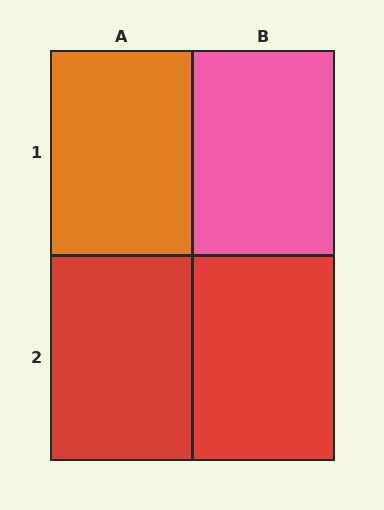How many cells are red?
2 cells are red.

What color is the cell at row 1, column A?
Orange.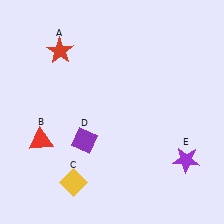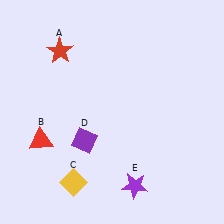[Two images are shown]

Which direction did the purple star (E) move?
The purple star (E) moved left.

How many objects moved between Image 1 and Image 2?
1 object moved between the two images.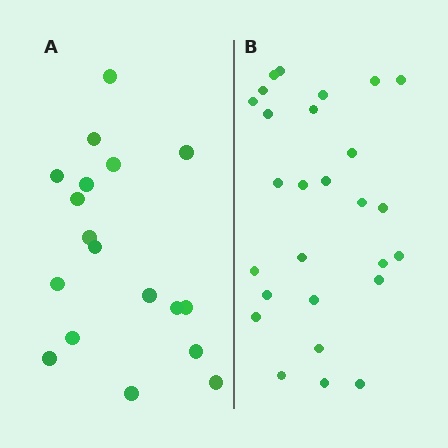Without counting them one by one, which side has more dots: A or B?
Region B (the right region) has more dots.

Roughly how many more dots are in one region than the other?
Region B has roughly 8 or so more dots than region A.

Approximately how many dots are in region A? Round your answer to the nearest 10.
About 20 dots. (The exact count is 18, which rounds to 20.)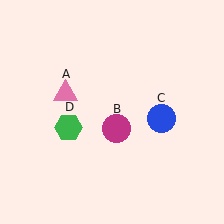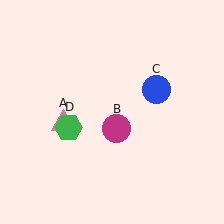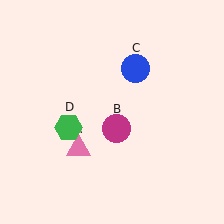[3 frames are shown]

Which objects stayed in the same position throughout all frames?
Magenta circle (object B) and green hexagon (object D) remained stationary.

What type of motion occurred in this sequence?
The pink triangle (object A), blue circle (object C) rotated counterclockwise around the center of the scene.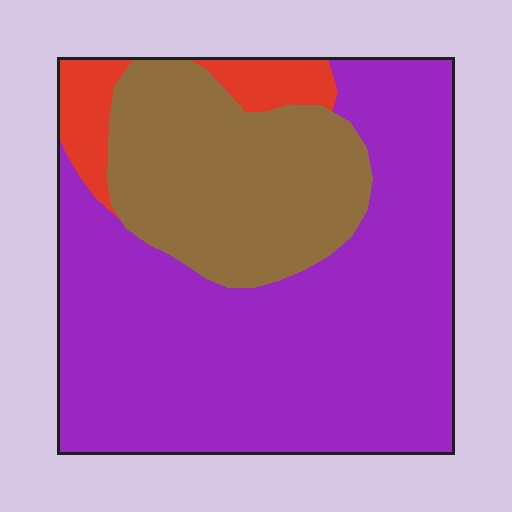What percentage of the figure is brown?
Brown takes up about one quarter (1/4) of the figure.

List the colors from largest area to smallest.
From largest to smallest: purple, brown, red.